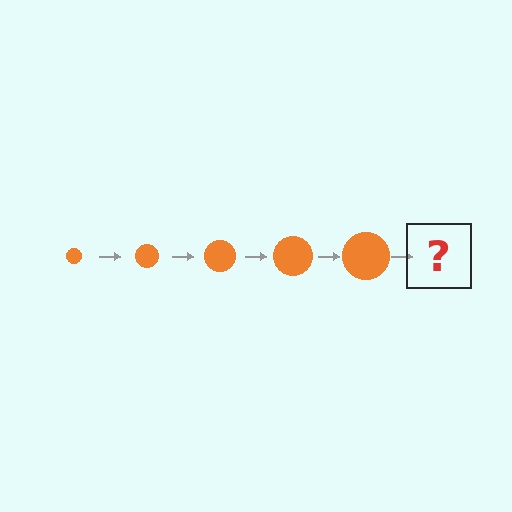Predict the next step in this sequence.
The next step is an orange circle, larger than the previous one.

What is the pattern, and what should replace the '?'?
The pattern is that the circle gets progressively larger each step. The '?' should be an orange circle, larger than the previous one.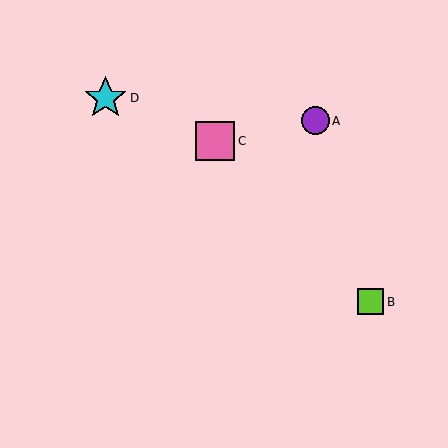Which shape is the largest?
The cyan star (labeled D) is the largest.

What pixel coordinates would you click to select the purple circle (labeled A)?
Click at (315, 121) to select the purple circle A.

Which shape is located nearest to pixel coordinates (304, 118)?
The purple circle (labeled A) at (315, 121) is nearest to that location.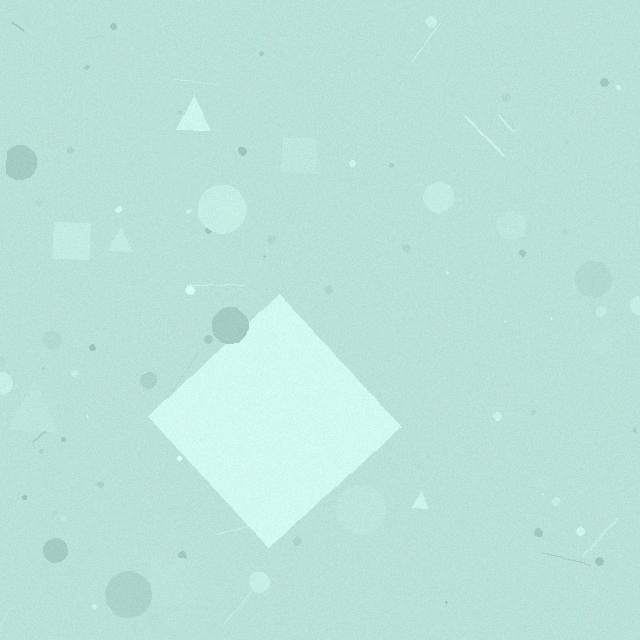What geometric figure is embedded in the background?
A diamond is embedded in the background.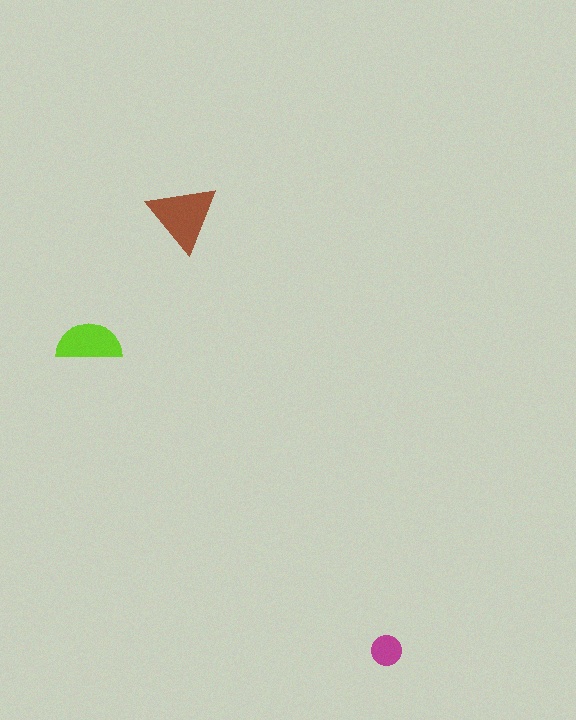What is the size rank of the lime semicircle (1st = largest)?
2nd.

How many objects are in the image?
There are 3 objects in the image.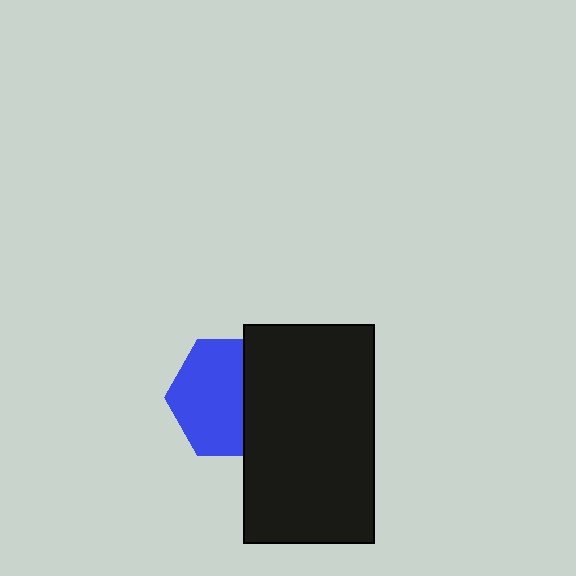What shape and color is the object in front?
The object in front is a black rectangle.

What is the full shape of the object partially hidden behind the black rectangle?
The partially hidden object is a blue hexagon.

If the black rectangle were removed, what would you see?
You would see the complete blue hexagon.